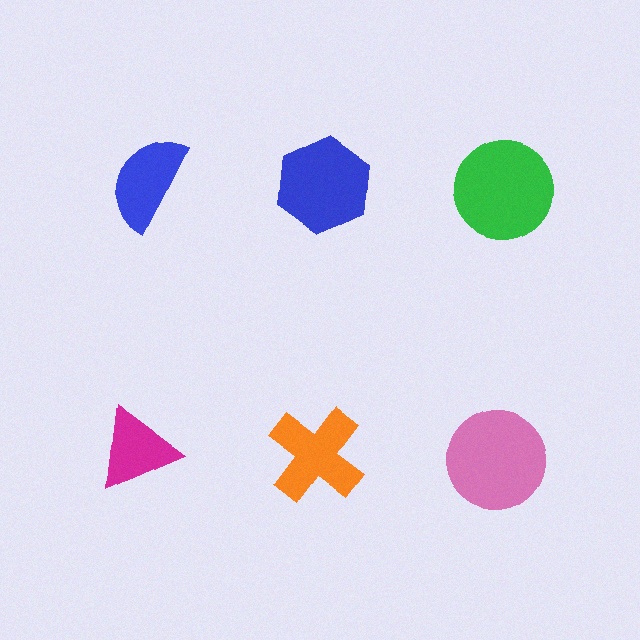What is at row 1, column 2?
A blue hexagon.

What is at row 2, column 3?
A pink circle.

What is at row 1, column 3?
A green circle.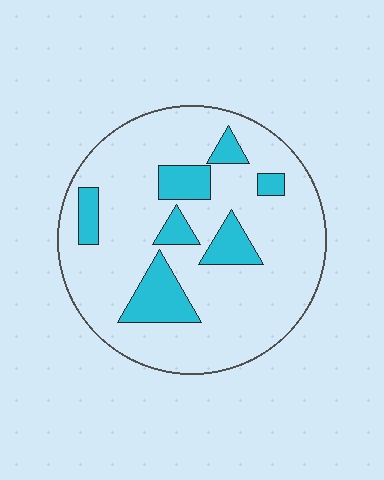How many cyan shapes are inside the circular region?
7.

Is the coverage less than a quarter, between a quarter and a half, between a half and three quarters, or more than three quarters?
Less than a quarter.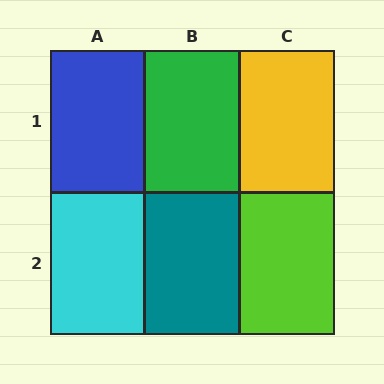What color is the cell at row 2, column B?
Teal.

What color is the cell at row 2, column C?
Lime.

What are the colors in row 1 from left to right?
Blue, green, yellow.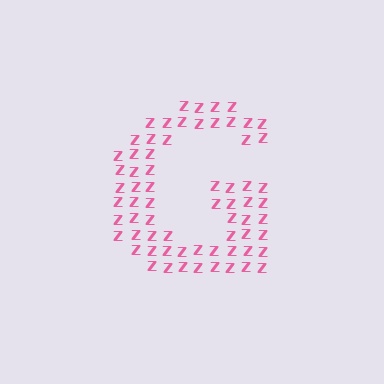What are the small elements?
The small elements are letter Z's.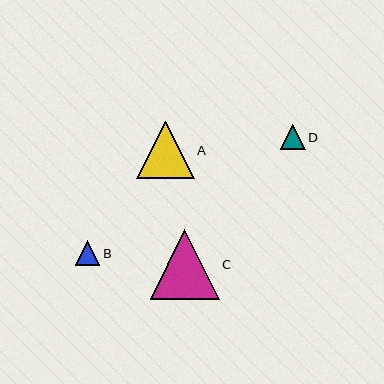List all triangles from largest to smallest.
From largest to smallest: C, A, D, B.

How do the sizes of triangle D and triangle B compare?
Triangle D and triangle B are approximately the same size.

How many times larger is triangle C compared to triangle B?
Triangle C is approximately 2.8 times the size of triangle B.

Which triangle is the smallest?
Triangle B is the smallest with a size of approximately 24 pixels.